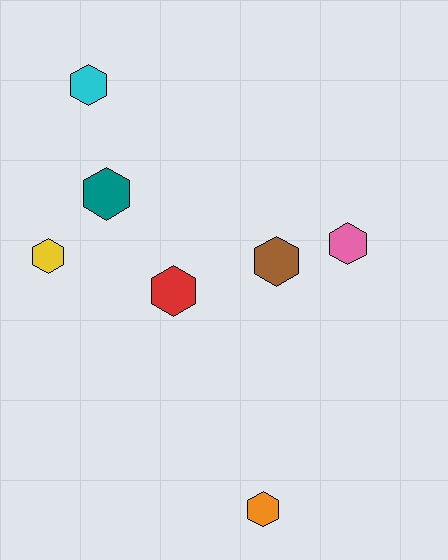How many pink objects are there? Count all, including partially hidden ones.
There is 1 pink object.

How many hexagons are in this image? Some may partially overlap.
There are 7 hexagons.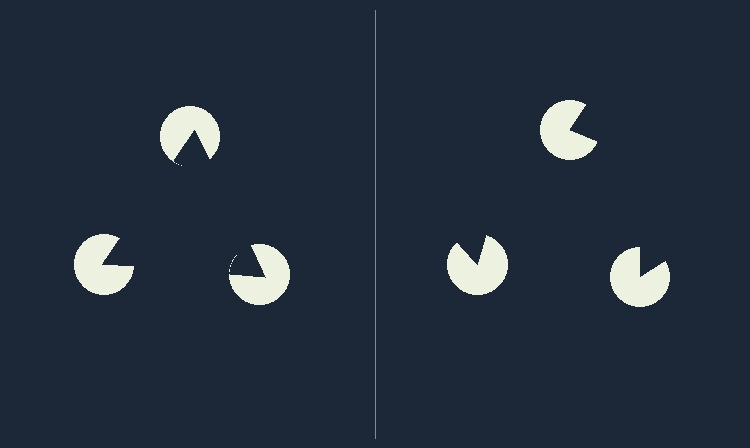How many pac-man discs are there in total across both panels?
6 — 3 on each side.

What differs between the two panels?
The pac-man discs are positioned identically on both sides; only the wedge orientations differ. On the left they align to a triangle; on the right they are misaligned.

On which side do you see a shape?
An illusory triangle appears on the left side. On the right side the wedge cuts are rotated, so no coherent shape forms.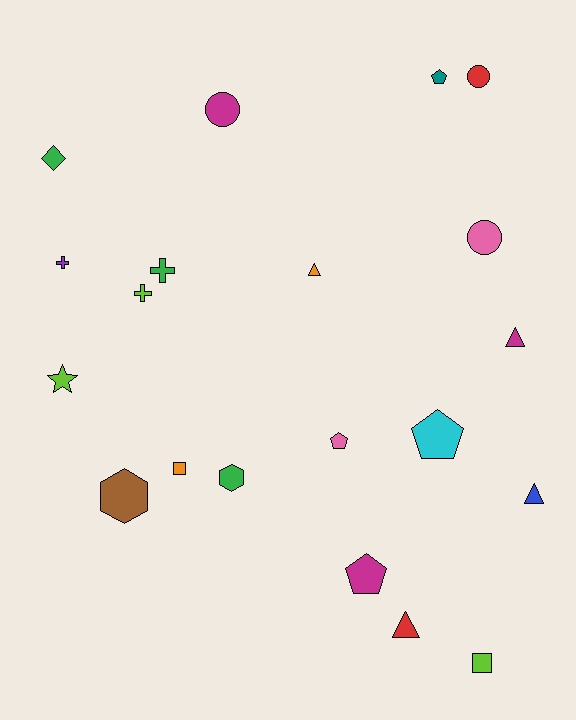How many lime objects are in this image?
There are 3 lime objects.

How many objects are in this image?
There are 20 objects.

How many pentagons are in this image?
There are 4 pentagons.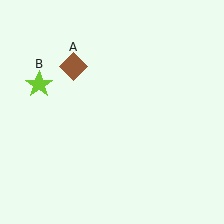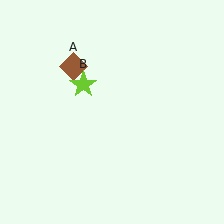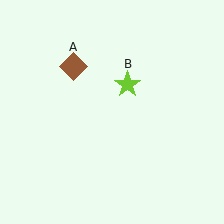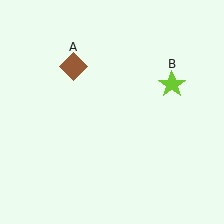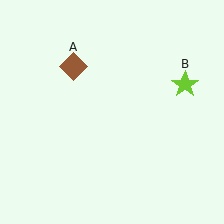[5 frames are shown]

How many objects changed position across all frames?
1 object changed position: lime star (object B).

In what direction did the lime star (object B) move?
The lime star (object B) moved right.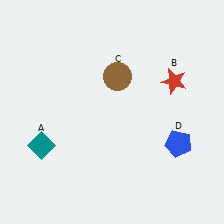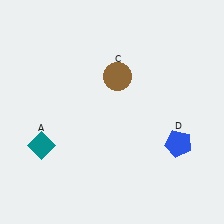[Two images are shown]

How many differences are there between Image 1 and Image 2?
There is 1 difference between the two images.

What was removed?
The red star (B) was removed in Image 2.